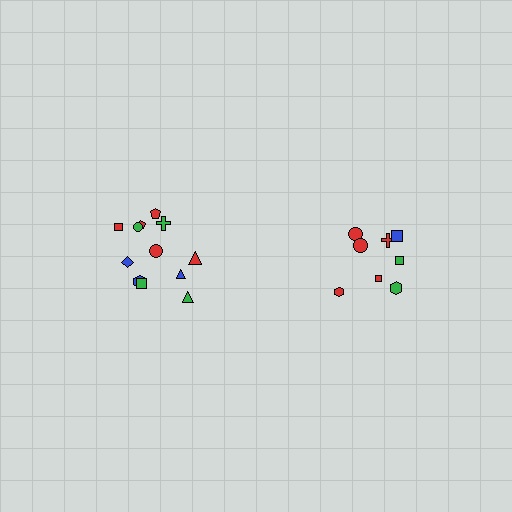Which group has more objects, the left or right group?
The left group.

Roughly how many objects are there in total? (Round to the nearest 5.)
Roughly 20 objects in total.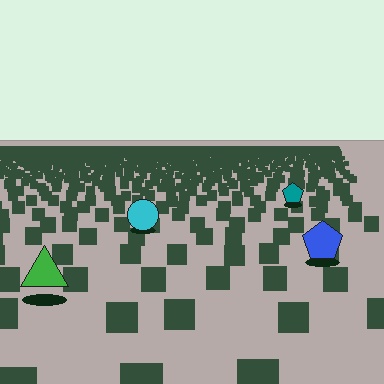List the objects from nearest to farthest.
From nearest to farthest: the green triangle, the blue pentagon, the cyan circle, the teal pentagon.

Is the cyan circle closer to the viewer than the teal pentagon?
Yes. The cyan circle is closer — you can tell from the texture gradient: the ground texture is coarser near it.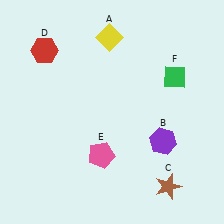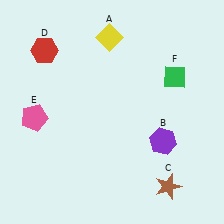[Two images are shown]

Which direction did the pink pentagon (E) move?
The pink pentagon (E) moved left.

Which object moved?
The pink pentagon (E) moved left.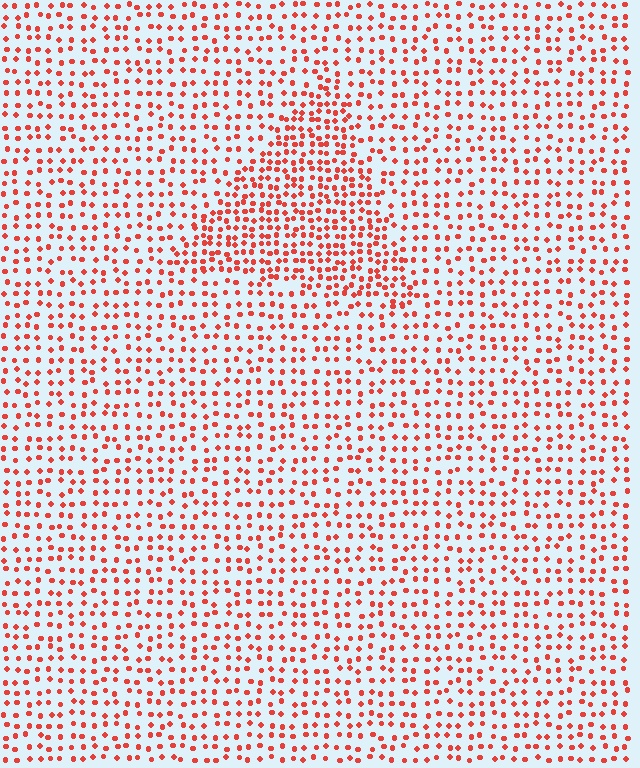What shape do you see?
I see a triangle.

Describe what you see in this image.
The image contains small red elements arranged at two different densities. A triangle-shaped region is visible where the elements are more densely packed than the surrounding area.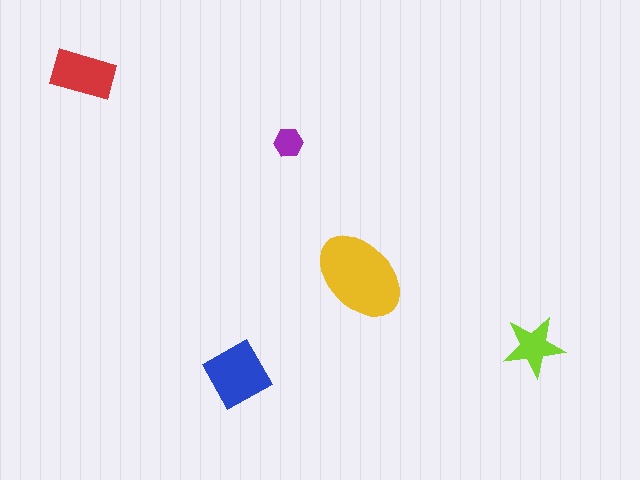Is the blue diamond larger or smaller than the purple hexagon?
Larger.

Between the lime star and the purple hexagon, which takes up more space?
The lime star.